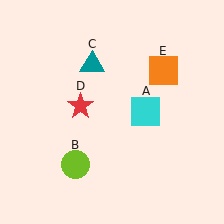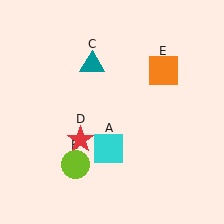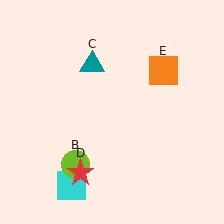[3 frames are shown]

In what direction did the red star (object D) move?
The red star (object D) moved down.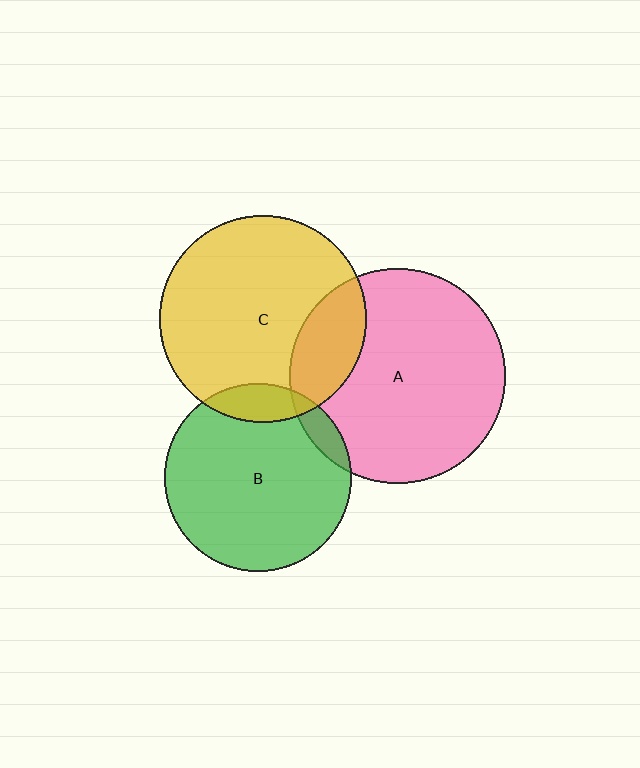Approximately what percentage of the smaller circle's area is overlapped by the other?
Approximately 10%.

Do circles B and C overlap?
Yes.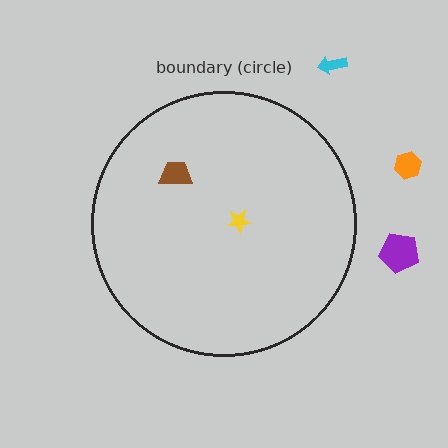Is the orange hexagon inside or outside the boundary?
Outside.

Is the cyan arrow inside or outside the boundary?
Outside.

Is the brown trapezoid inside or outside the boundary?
Inside.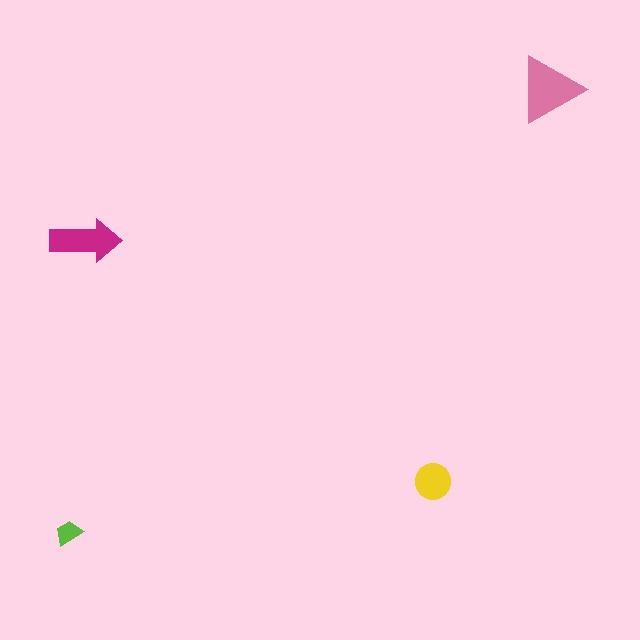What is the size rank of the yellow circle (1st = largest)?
3rd.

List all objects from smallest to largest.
The lime trapezoid, the yellow circle, the magenta arrow, the pink triangle.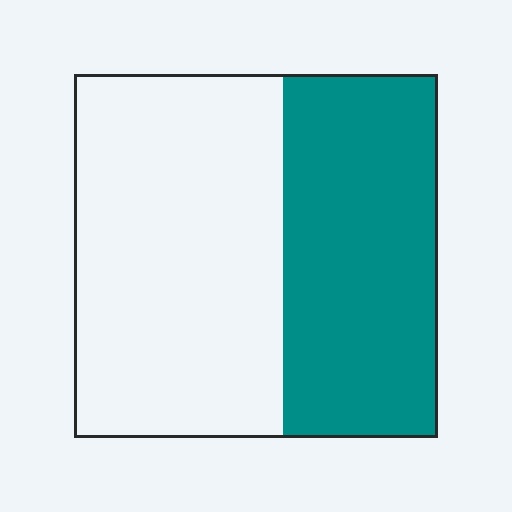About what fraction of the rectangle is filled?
About two fifths (2/5).